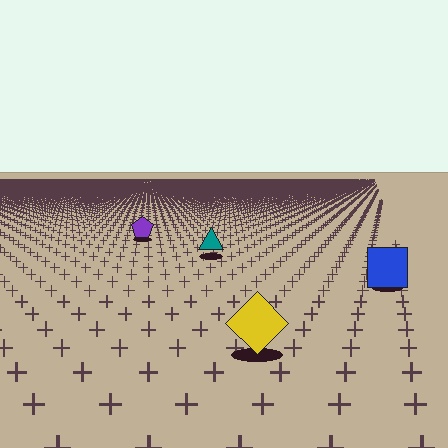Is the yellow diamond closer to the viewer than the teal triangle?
Yes. The yellow diamond is closer — you can tell from the texture gradient: the ground texture is coarser near it.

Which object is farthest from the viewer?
The purple pentagon is farthest from the viewer. It appears smaller and the ground texture around it is denser.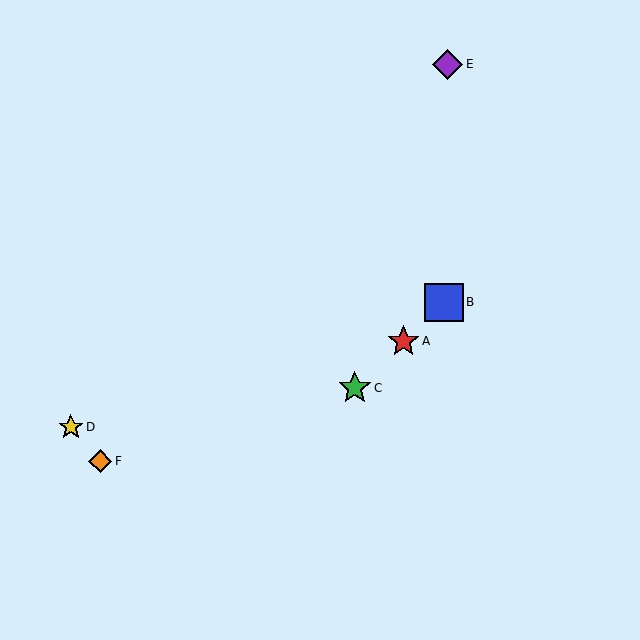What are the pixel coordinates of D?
Object D is at (71, 427).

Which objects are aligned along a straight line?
Objects A, B, C are aligned along a straight line.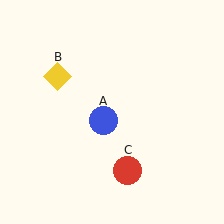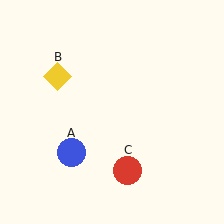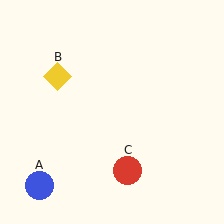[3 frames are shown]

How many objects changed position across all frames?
1 object changed position: blue circle (object A).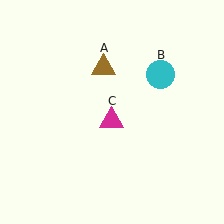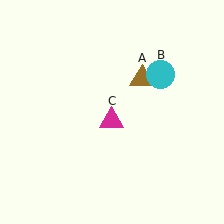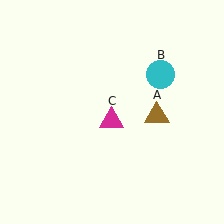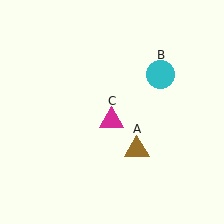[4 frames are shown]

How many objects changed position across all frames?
1 object changed position: brown triangle (object A).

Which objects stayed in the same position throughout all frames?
Cyan circle (object B) and magenta triangle (object C) remained stationary.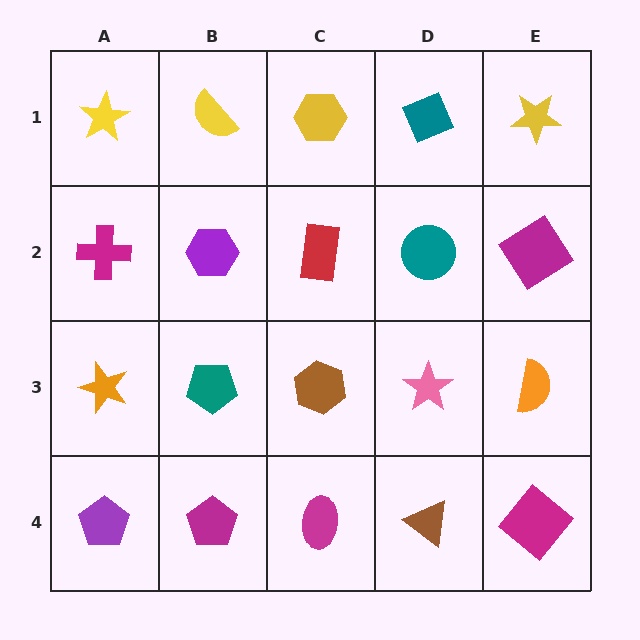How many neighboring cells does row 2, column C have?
4.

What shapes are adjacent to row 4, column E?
An orange semicircle (row 3, column E), a brown triangle (row 4, column D).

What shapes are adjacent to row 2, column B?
A yellow semicircle (row 1, column B), a teal pentagon (row 3, column B), a magenta cross (row 2, column A), a red rectangle (row 2, column C).